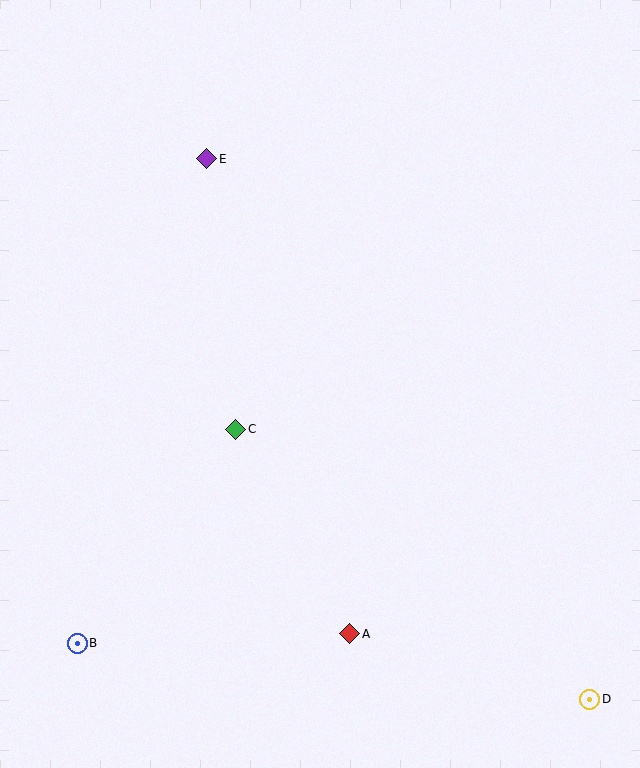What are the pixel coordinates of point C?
Point C is at (235, 429).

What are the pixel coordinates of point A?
Point A is at (350, 634).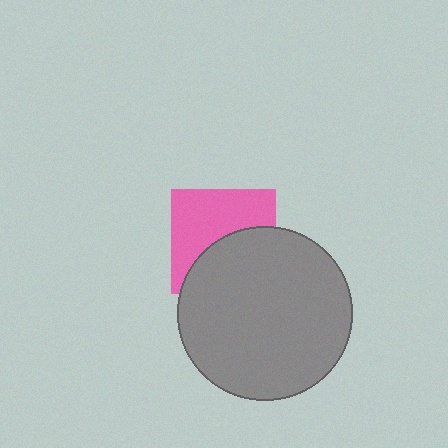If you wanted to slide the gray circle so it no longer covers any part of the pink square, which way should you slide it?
Slide it down — that is the most direct way to separate the two shapes.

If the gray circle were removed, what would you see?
You would see the complete pink square.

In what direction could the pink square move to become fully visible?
The pink square could move up. That would shift it out from behind the gray circle entirely.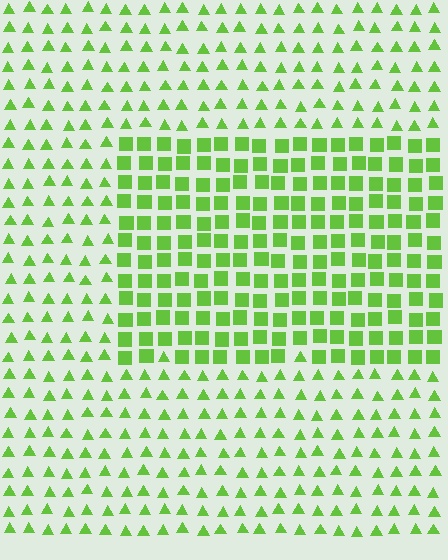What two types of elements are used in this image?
The image uses squares inside the rectangle region and triangles outside it.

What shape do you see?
I see a rectangle.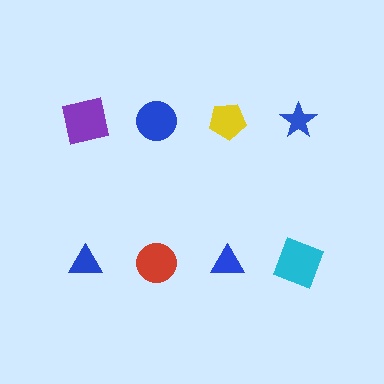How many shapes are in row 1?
4 shapes.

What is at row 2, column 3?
A blue triangle.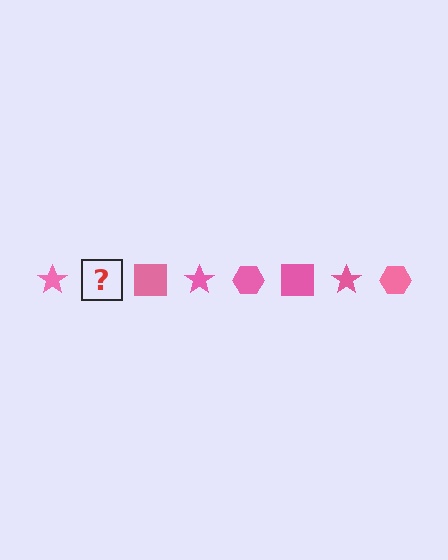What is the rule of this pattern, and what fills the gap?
The rule is that the pattern cycles through star, hexagon, square shapes in pink. The gap should be filled with a pink hexagon.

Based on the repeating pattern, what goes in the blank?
The blank should be a pink hexagon.